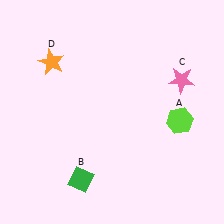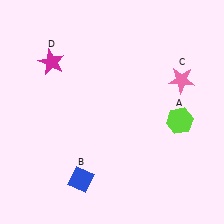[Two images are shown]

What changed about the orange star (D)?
In Image 1, D is orange. In Image 2, it changed to magenta.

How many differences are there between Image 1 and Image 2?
There are 2 differences between the two images.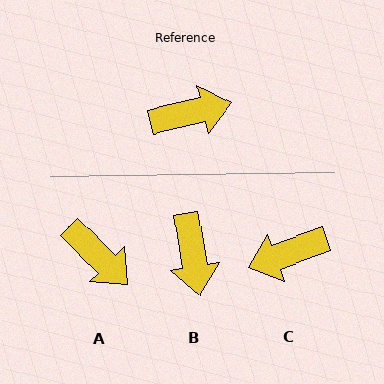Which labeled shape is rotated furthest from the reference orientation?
C, about 173 degrees away.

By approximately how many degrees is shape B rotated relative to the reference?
Approximately 94 degrees clockwise.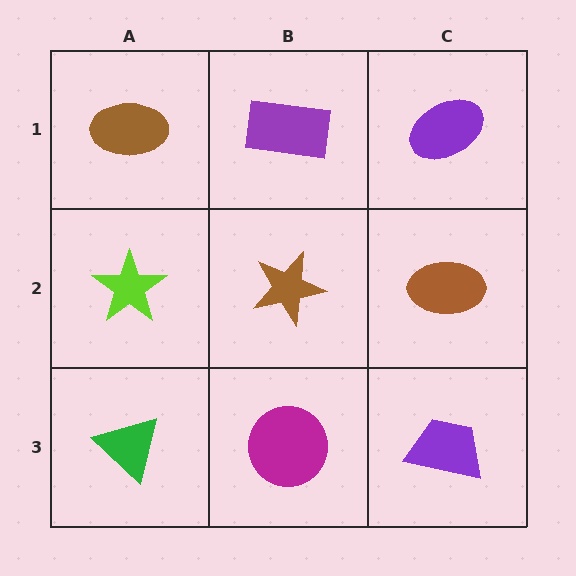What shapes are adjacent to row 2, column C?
A purple ellipse (row 1, column C), a purple trapezoid (row 3, column C), a brown star (row 2, column B).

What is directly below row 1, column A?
A lime star.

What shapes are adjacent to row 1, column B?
A brown star (row 2, column B), a brown ellipse (row 1, column A), a purple ellipse (row 1, column C).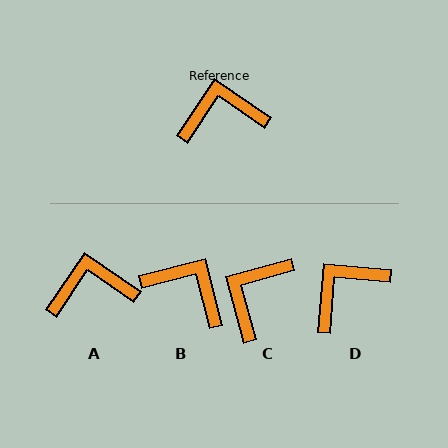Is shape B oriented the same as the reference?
No, it is off by about 42 degrees.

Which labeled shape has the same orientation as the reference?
A.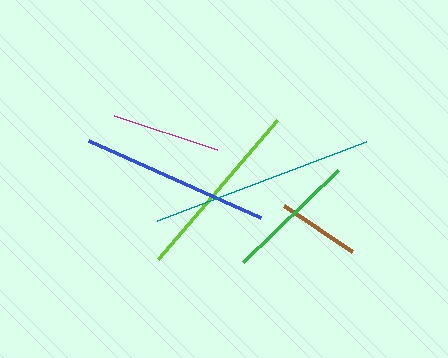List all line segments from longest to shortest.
From longest to shortest: teal, blue, lime, green, magenta, brown.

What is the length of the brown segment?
The brown segment is approximately 82 pixels long.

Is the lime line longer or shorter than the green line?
The lime line is longer than the green line.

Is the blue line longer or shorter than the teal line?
The teal line is longer than the blue line.